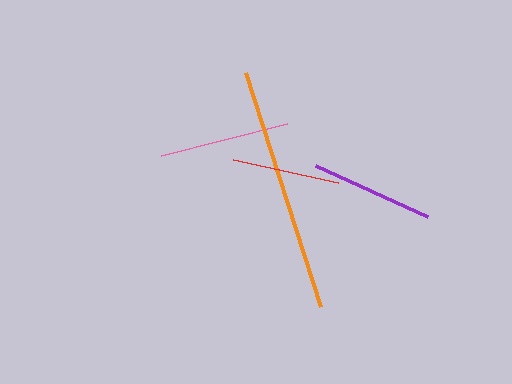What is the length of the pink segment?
The pink segment is approximately 130 pixels long.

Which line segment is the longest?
The orange line is the longest at approximately 245 pixels.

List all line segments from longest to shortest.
From longest to shortest: orange, pink, purple, red.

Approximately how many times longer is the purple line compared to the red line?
The purple line is approximately 1.2 times the length of the red line.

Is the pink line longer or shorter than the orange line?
The orange line is longer than the pink line.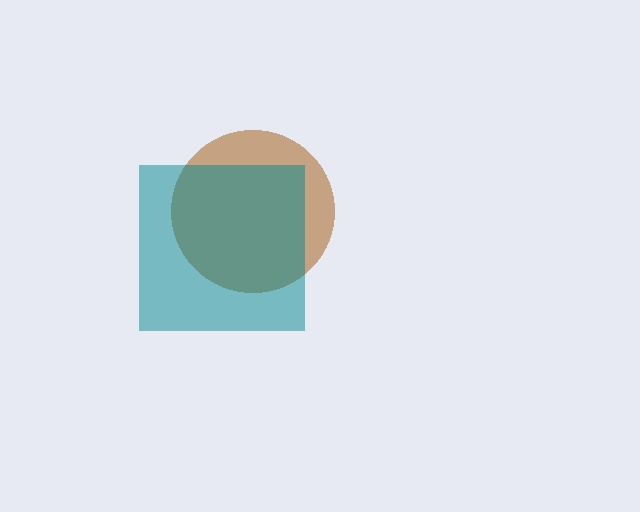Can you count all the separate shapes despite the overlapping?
Yes, there are 2 separate shapes.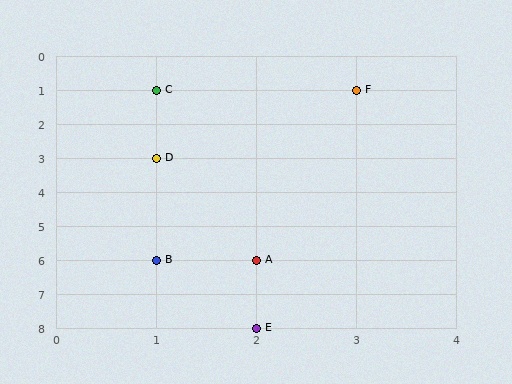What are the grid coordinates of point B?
Point B is at grid coordinates (1, 6).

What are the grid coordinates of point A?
Point A is at grid coordinates (2, 6).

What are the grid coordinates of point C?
Point C is at grid coordinates (1, 1).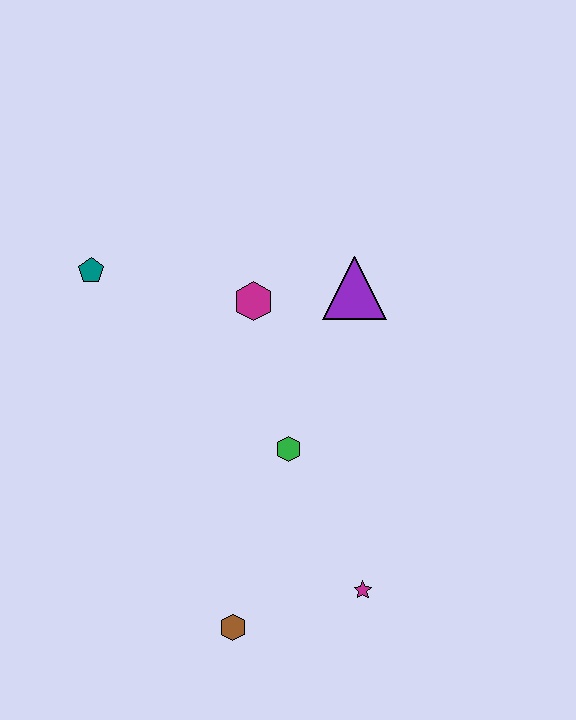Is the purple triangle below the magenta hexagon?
No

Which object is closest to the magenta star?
The brown hexagon is closest to the magenta star.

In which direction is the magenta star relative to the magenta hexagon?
The magenta star is below the magenta hexagon.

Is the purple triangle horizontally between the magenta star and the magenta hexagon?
Yes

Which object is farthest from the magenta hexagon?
The brown hexagon is farthest from the magenta hexagon.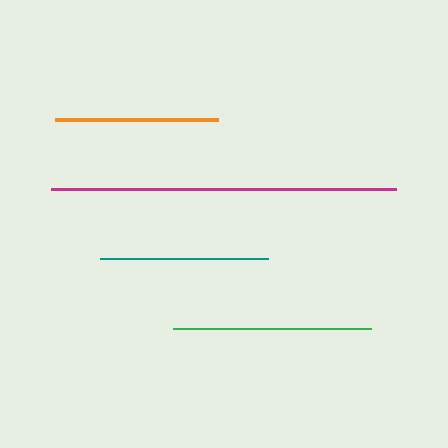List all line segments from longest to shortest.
From longest to shortest: magenta, green, teal, orange.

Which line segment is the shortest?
The orange line is the shortest at approximately 163 pixels.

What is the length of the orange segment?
The orange segment is approximately 163 pixels long.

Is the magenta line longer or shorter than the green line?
The magenta line is longer than the green line.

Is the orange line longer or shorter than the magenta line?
The magenta line is longer than the orange line.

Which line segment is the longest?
The magenta line is the longest at approximately 344 pixels.